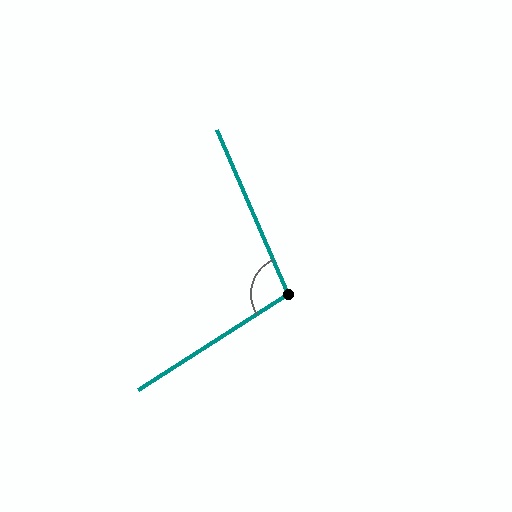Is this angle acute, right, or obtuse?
It is obtuse.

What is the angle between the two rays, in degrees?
Approximately 99 degrees.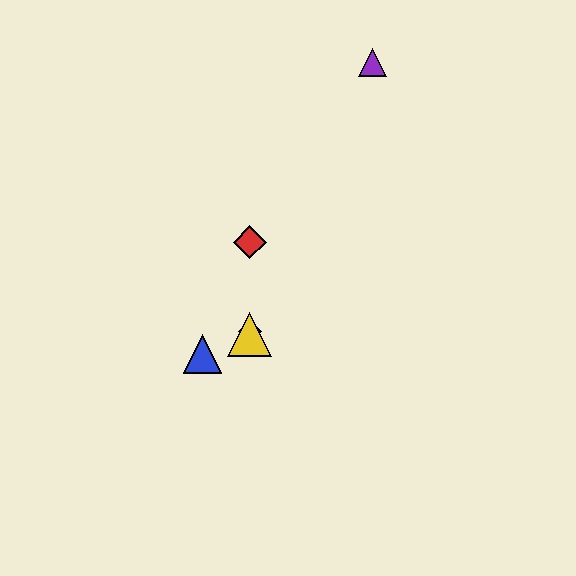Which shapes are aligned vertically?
The red diamond, the green diamond, the yellow triangle are aligned vertically.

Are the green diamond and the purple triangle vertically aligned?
No, the green diamond is at x≈250 and the purple triangle is at x≈373.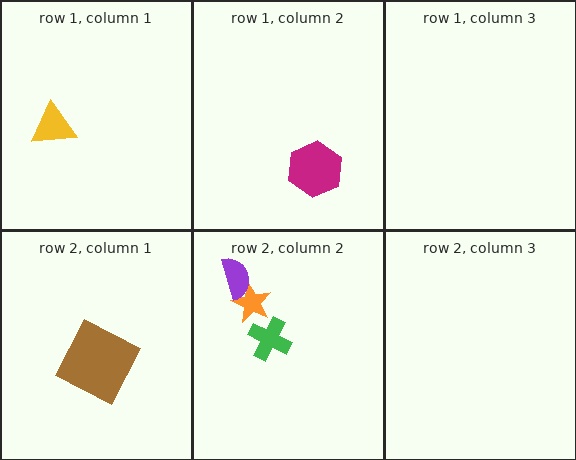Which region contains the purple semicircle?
The row 2, column 2 region.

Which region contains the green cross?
The row 2, column 2 region.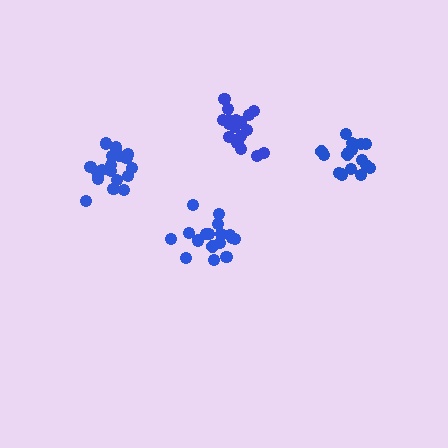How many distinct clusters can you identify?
There are 4 distinct clusters.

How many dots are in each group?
Group 1: 18 dots, Group 2: 16 dots, Group 3: 18 dots, Group 4: 18 dots (70 total).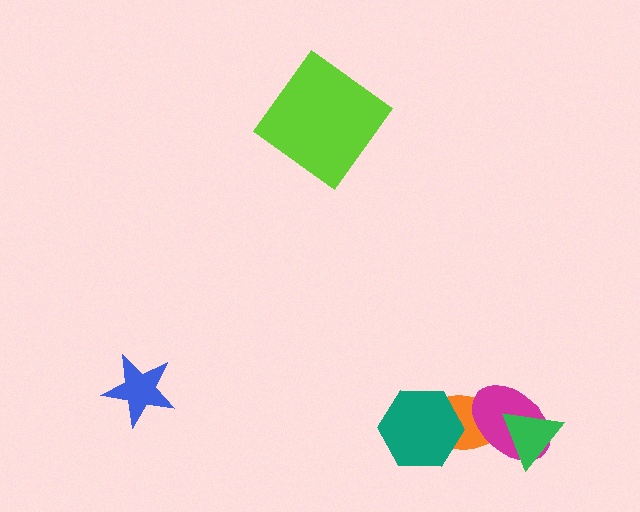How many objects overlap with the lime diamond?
0 objects overlap with the lime diamond.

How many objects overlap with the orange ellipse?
2 objects overlap with the orange ellipse.